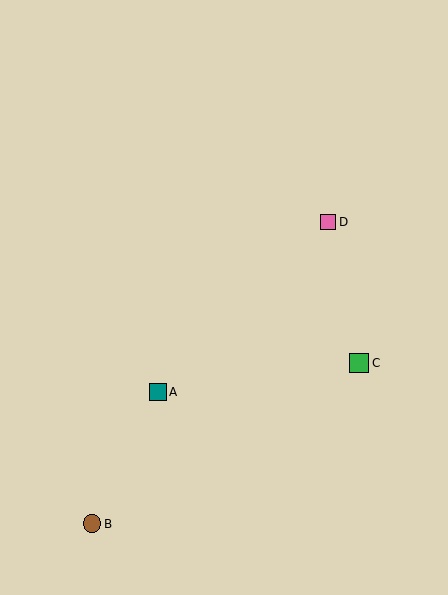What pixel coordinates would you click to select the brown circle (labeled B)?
Click at (92, 524) to select the brown circle B.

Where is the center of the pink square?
The center of the pink square is at (328, 222).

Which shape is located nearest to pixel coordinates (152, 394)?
The teal square (labeled A) at (158, 392) is nearest to that location.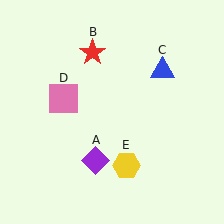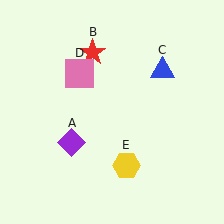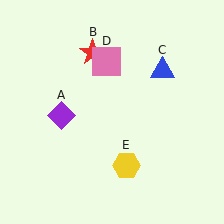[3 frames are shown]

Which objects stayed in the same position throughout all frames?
Red star (object B) and blue triangle (object C) and yellow hexagon (object E) remained stationary.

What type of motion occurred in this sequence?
The purple diamond (object A), pink square (object D) rotated clockwise around the center of the scene.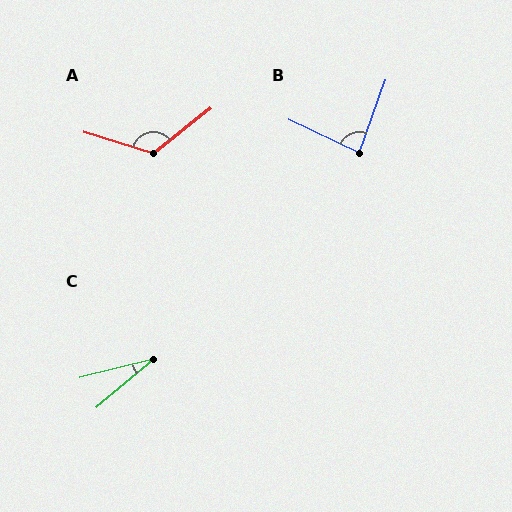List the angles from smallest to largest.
C (26°), B (85°), A (124°).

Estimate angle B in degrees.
Approximately 85 degrees.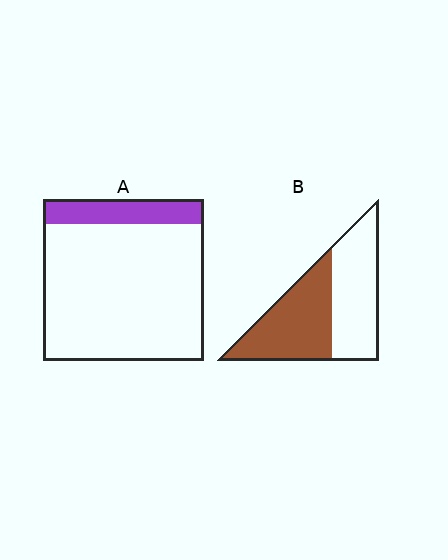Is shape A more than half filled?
No.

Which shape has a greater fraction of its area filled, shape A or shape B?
Shape B.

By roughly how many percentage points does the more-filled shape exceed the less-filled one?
By roughly 35 percentage points (B over A).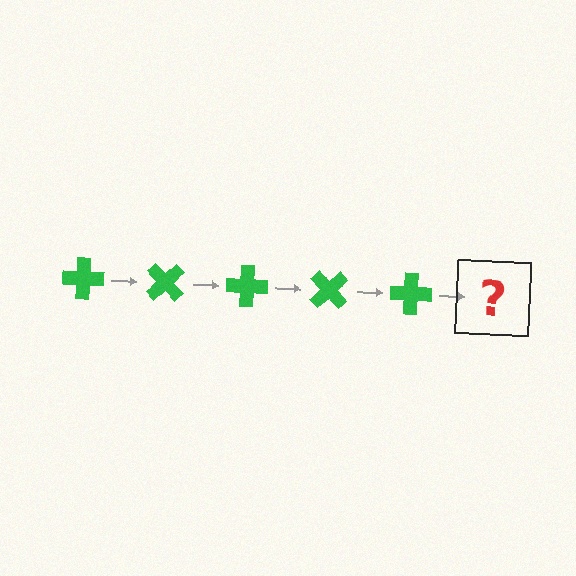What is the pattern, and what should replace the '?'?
The pattern is that the cross rotates 45 degrees each step. The '?' should be a green cross rotated 225 degrees.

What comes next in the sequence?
The next element should be a green cross rotated 225 degrees.